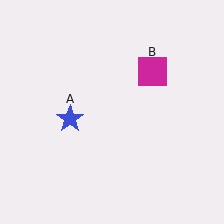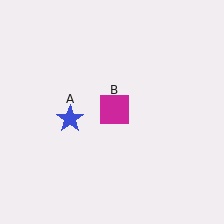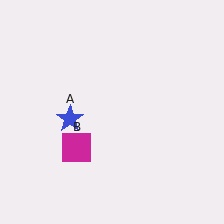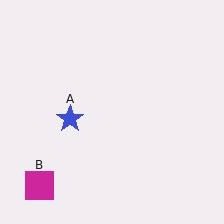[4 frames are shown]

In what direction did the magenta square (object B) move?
The magenta square (object B) moved down and to the left.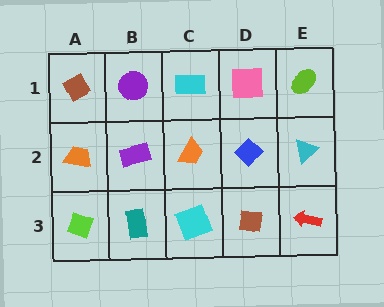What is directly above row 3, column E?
A cyan triangle.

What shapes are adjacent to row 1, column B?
A purple rectangle (row 2, column B), a brown diamond (row 1, column A), a cyan rectangle (row 1, column C).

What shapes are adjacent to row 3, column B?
A purple rectangle (row 2, column B), a lime diamond (row 3, column A), a cyan square (row 3, column C).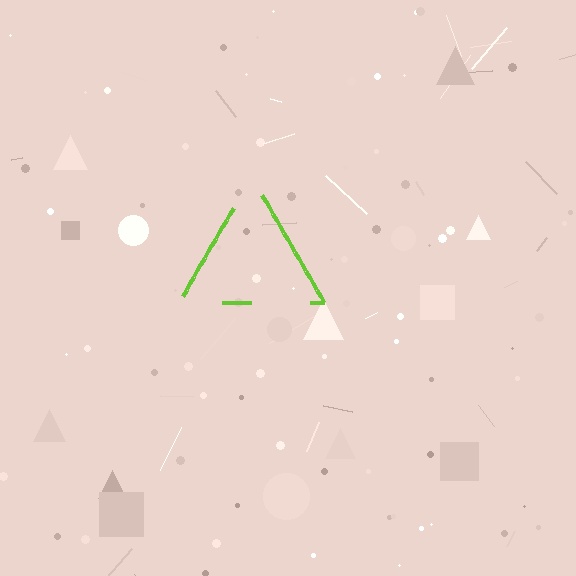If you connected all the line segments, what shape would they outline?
They would outline a triangle.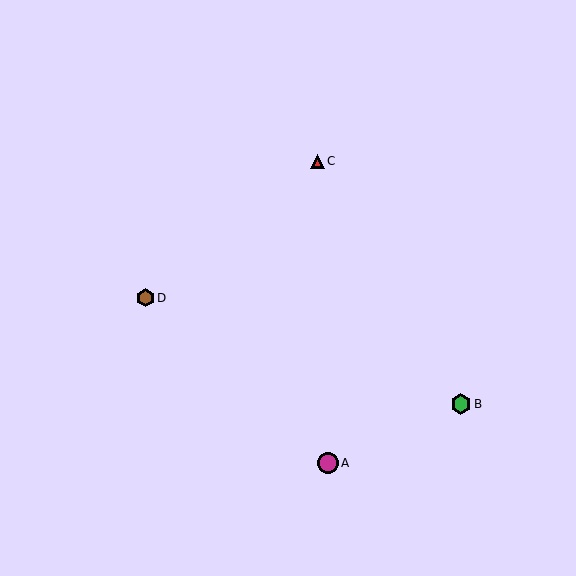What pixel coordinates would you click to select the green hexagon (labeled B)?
Click at (461, 404) to select the green hexagon B.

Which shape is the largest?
The magenta circle (labeled A) is the largest.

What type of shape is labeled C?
Shape C is a red triangle.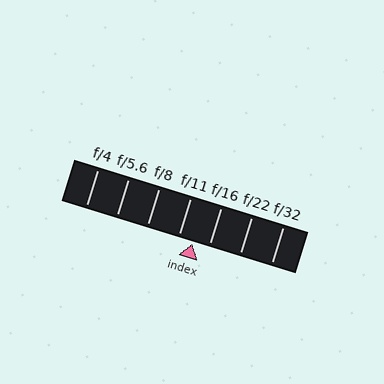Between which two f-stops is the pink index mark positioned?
The index mark is between f/11 and f/16.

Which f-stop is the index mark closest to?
The index mark is closest to f/11.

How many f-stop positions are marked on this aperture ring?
There are 7 f-stop positions marked.